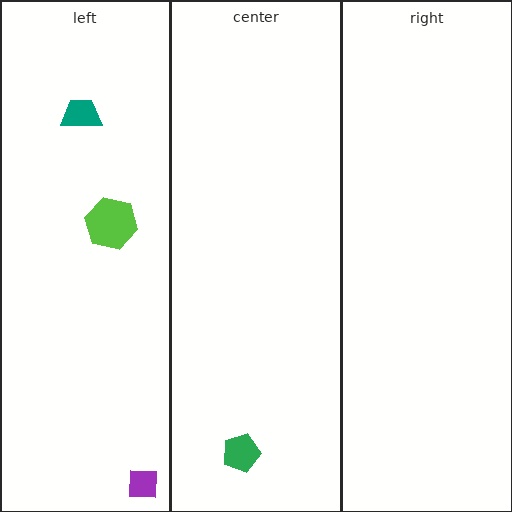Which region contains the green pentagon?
The center region.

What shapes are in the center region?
The green pentagon.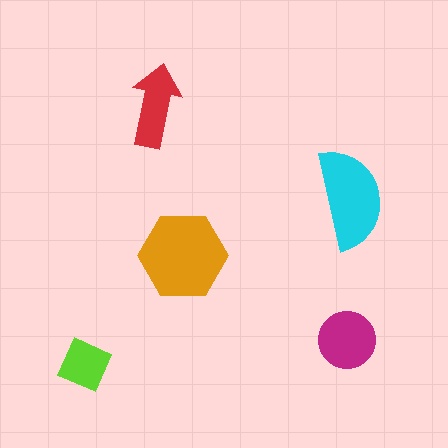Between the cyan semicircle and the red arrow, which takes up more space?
The cyan semicircle.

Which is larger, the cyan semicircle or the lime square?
The cyan semicircle.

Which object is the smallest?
The lime square.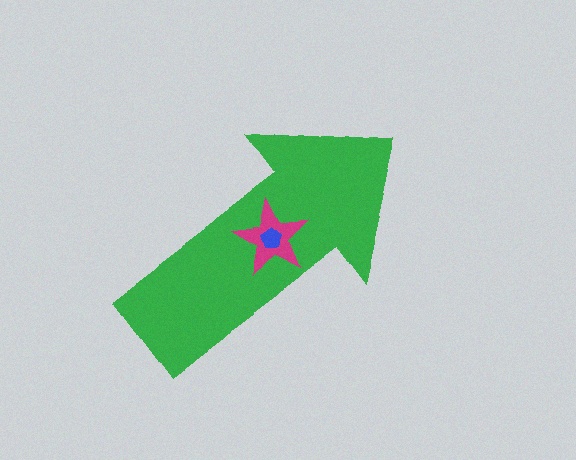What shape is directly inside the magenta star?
The blue pentagon.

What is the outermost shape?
The green arrow.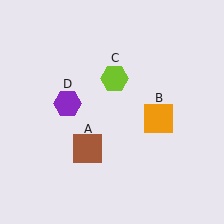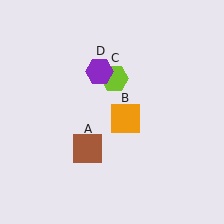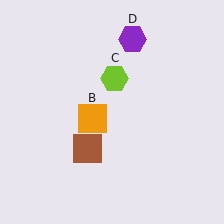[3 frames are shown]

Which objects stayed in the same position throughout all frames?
Brown square (object A) and lime hexagon (object C) remained stationary.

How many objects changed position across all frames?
2 objects changed position: orange square (object B), purple hexagon (object D).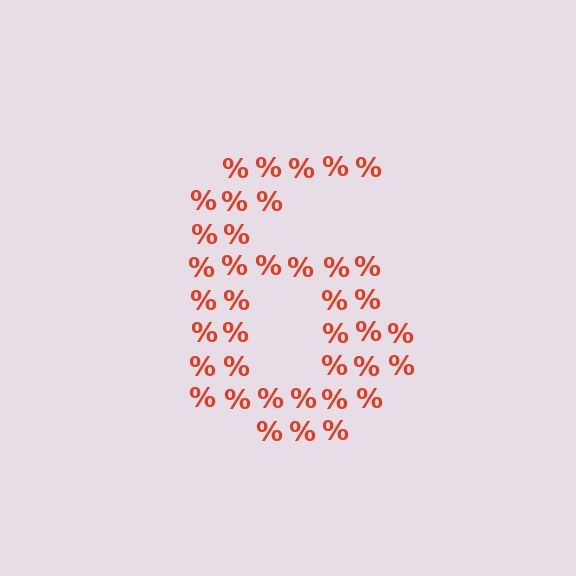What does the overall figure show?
The overall figure shows the digit 6.